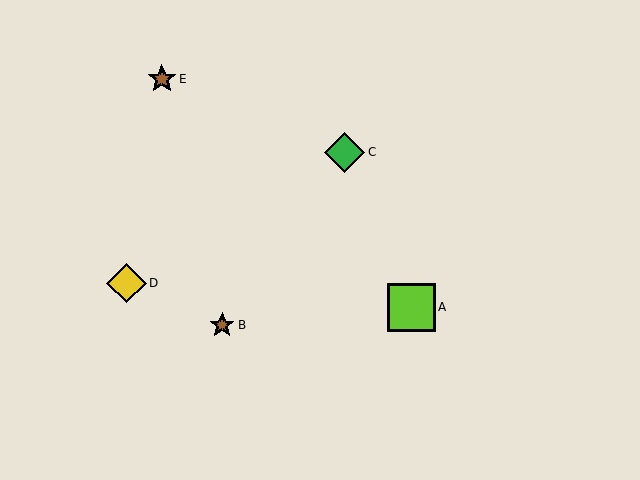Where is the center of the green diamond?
The center of the green diamond is at (345, 152).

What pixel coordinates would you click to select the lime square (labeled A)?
Click at (411, 307) to select the lime square A.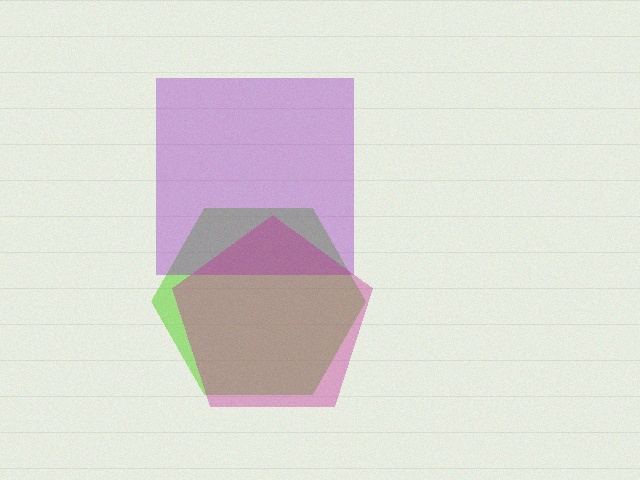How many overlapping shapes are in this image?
There are 3 overlapping shapes in the image.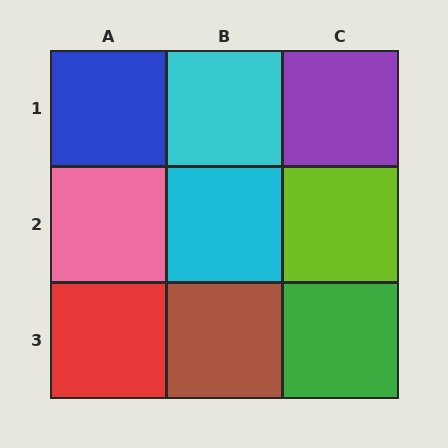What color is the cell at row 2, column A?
Pink.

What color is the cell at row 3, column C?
Green.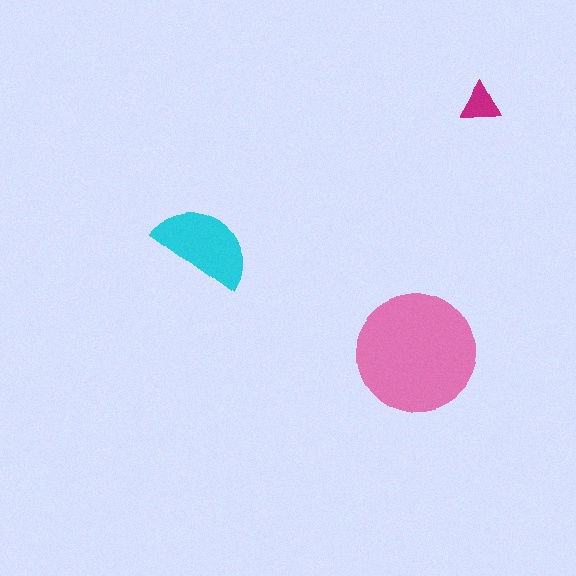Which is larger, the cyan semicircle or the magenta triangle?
The cyan semicircle.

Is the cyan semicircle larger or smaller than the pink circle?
Smaller.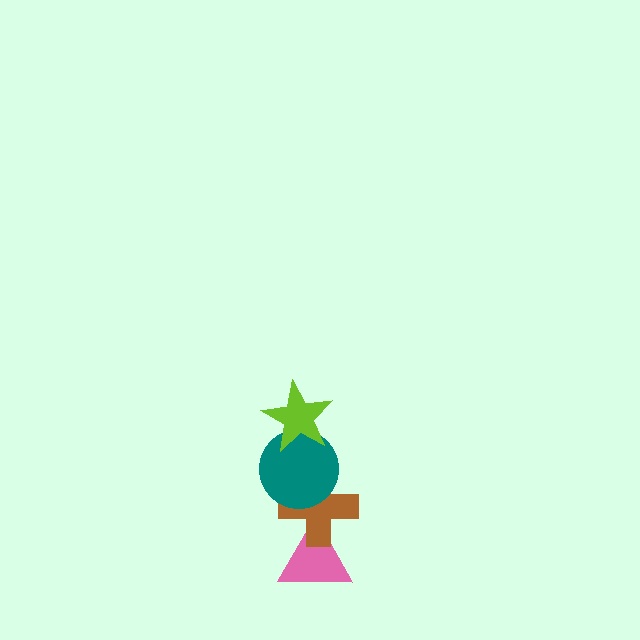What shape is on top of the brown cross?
The teal circle is on top of the brown cross.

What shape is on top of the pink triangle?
The brown cross is on top of the pink triangle.